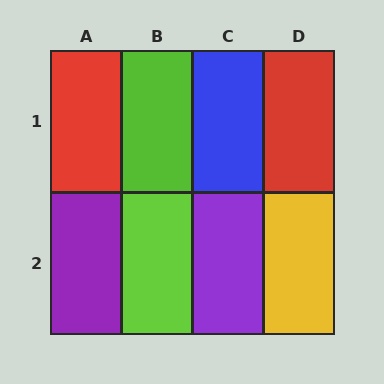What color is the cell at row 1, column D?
Red.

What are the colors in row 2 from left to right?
Purple, lime, purple, yellow.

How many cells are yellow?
1 cell is yellow.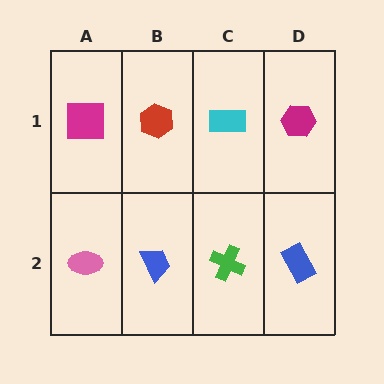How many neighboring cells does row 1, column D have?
2.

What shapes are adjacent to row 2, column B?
A red hexagon (row 1, column B), a pink ellipse (row 2, column A), a green cross (row 2, column C).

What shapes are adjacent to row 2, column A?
A magenta square (row 1, column A), a blue trapezoid (row 2, column B).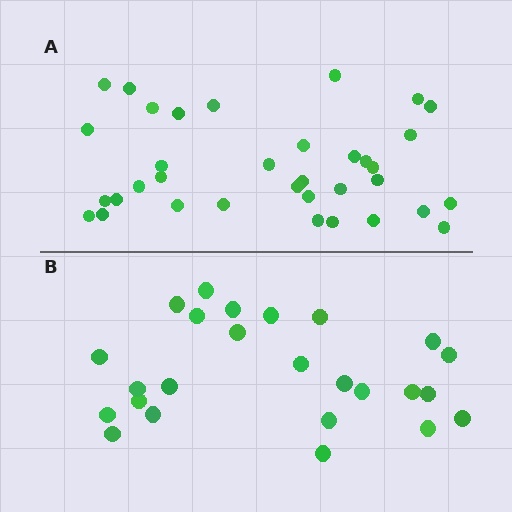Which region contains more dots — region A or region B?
Region A (the top region) has more dots.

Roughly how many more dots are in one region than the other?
Region A has roughly 10 or so more dots than region B.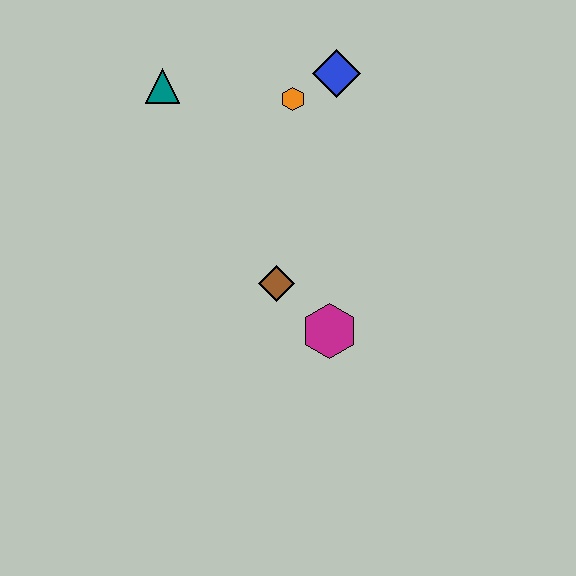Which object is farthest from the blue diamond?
The magenta hexagon is farthest from the blue diamond.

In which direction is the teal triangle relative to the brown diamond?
The teal triangle is above the brown diamond.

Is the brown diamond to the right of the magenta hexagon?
No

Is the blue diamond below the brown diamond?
No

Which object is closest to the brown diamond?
The magenta hexagon is closest to the brown diamond.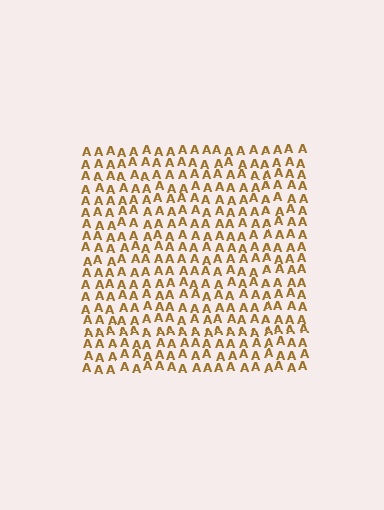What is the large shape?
The large shape is a square.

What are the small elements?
The small elements are letter A's.